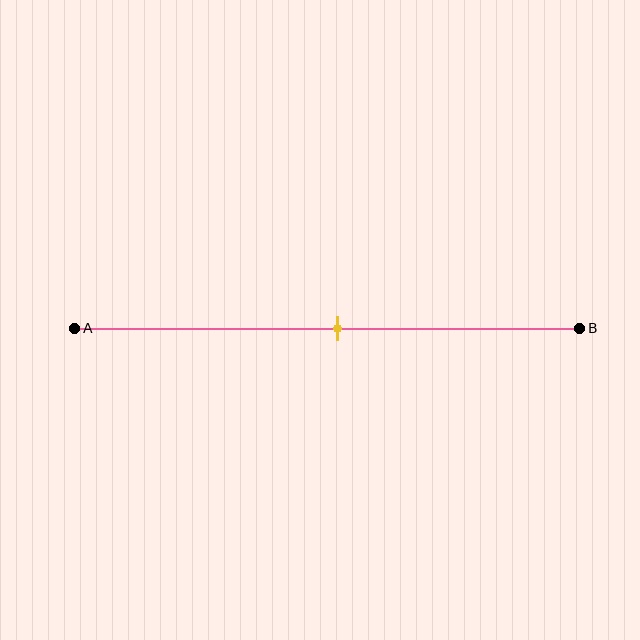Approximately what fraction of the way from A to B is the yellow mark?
The yellow mark is approximately 50% of the way from A to B.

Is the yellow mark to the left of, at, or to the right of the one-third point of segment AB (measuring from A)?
The yellow mark is to the right of the one-third point of segment AB.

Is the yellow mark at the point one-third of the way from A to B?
No, the mark is at about 50% from A, not at the 33% one-third point.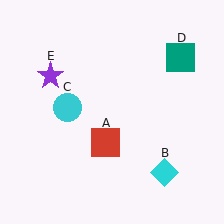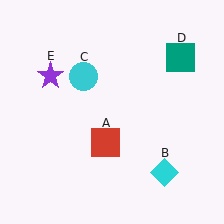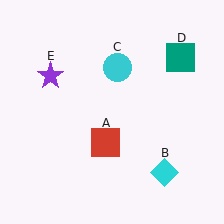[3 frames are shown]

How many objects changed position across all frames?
1 object changed position: cyan circle (object C).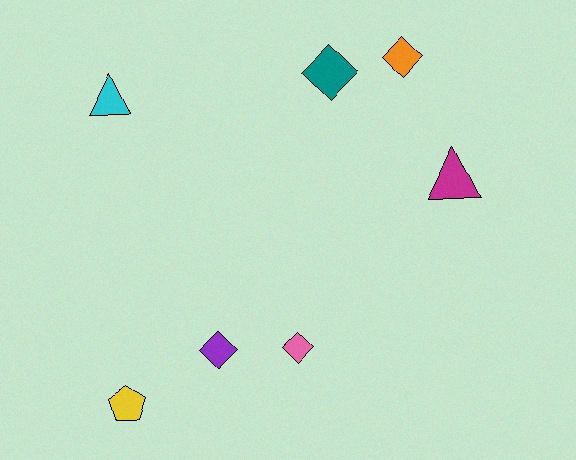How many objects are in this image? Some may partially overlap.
There are 7 objects.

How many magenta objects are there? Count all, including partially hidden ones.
There is 1 magenta object.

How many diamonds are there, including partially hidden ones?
There are 4 diamonds.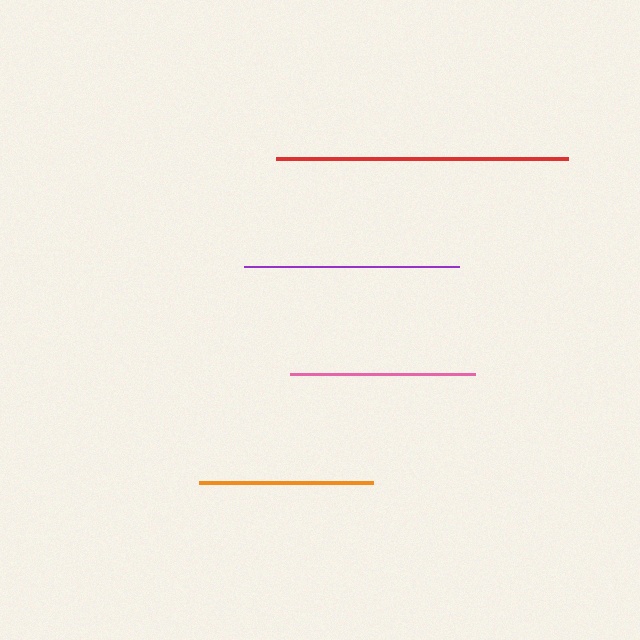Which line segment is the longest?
The red line is the longest at approximately 291 pixels.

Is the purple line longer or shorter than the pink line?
The purple line is longer than the pink line.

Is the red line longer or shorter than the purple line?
The red line is longer than the purple line.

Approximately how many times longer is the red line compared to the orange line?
The red line is approximately 1.7 times the length of the orange line.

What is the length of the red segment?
The red segment is approximately 291 pixels long.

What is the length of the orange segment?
The orange segment is approximately 174 pixels long.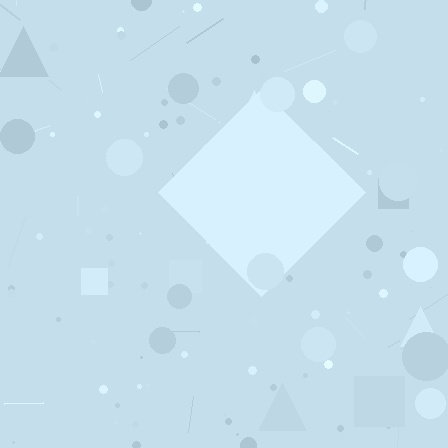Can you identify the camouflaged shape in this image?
The camouflaged shape is a diamond.